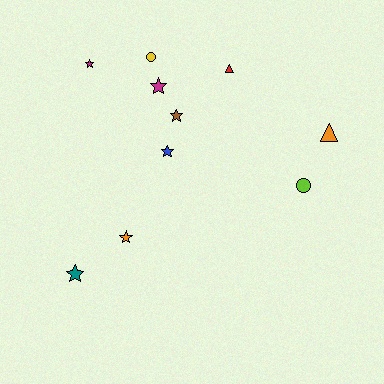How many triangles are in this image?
There are 2 triangles.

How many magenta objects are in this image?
There are 2 magenta objects.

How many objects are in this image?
There are 10 objects.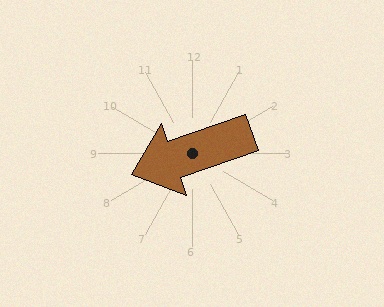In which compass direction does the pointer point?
West.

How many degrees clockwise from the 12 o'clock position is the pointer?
Approximately 251 degrees.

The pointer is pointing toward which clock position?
Roughly 8 o'clock.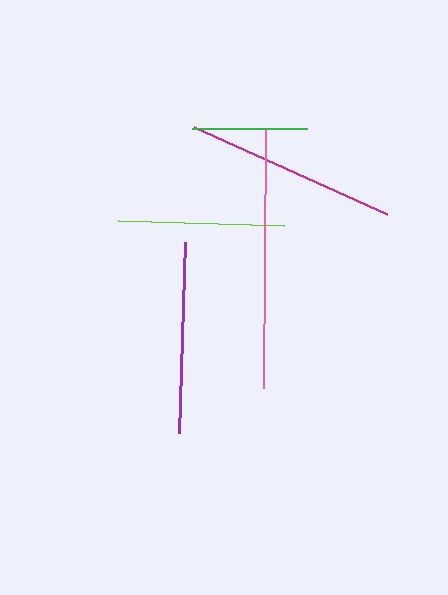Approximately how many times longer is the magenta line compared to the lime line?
The magenta line is approximately 1.3 times the length of the lime line.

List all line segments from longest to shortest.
From longest to shortest: pink, magenta, purple, lime, green.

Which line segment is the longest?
The pink line is the longest at approximately 258 pixels.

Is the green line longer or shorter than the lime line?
The lime line is longer than the green line.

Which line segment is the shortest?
The green line is the shortest at approximately 116 pixels.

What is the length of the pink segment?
The pink segment is approximately 258 pixels long.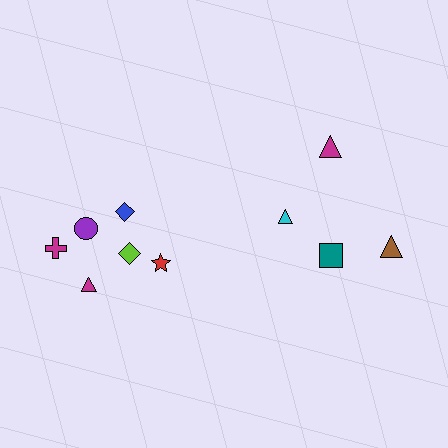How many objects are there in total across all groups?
There are 10 objects.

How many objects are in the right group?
There are 4 objects.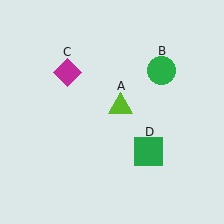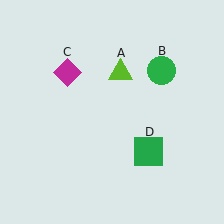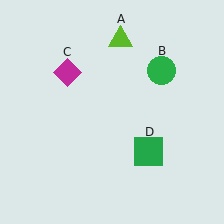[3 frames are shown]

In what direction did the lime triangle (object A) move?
The lime triangle (object A) moved up.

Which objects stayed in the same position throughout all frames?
Green circle (object B) and magenta diamond (object C) and green square (object D) remained stationary.